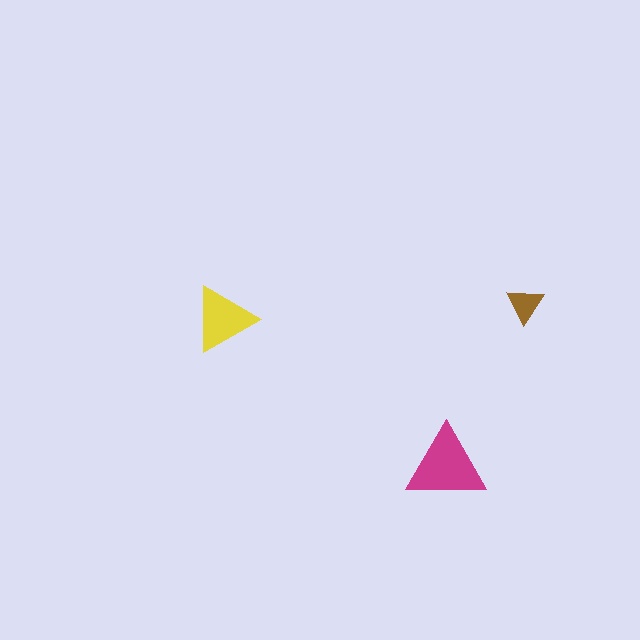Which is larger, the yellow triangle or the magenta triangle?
The magenta one.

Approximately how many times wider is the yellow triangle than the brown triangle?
About 2 times wider.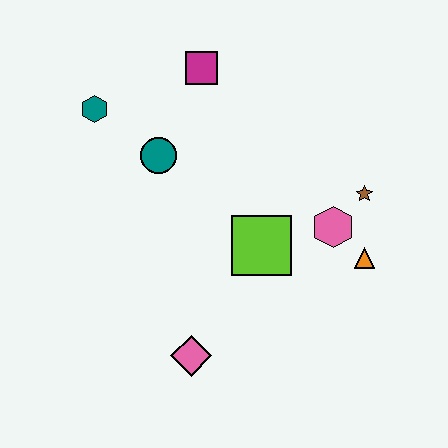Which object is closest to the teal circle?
The teal hexagon is closest to the teal circle.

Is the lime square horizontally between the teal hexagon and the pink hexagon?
Yes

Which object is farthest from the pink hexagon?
The teal hexagon is farthest from the pink hexagon.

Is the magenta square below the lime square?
No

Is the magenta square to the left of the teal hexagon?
No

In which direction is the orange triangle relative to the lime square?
The orange triangle is to the right of the lime square.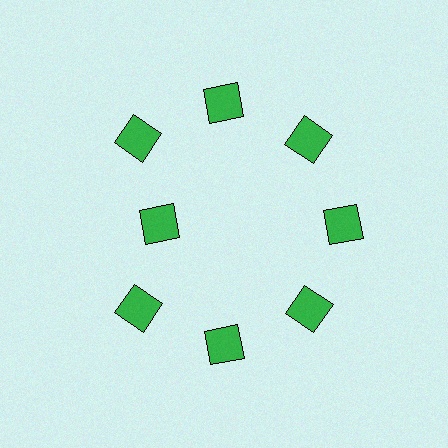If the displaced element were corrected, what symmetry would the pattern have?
It would have 8-fold rotational symmetry — the pattern would map onto itself every 45 degrees.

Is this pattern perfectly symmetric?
No. The 8 green diamonds are arranged in a ring, but one element near the 9 o'clock position is pulled inward toward the center, breaking the 8-fold rotational symmetry.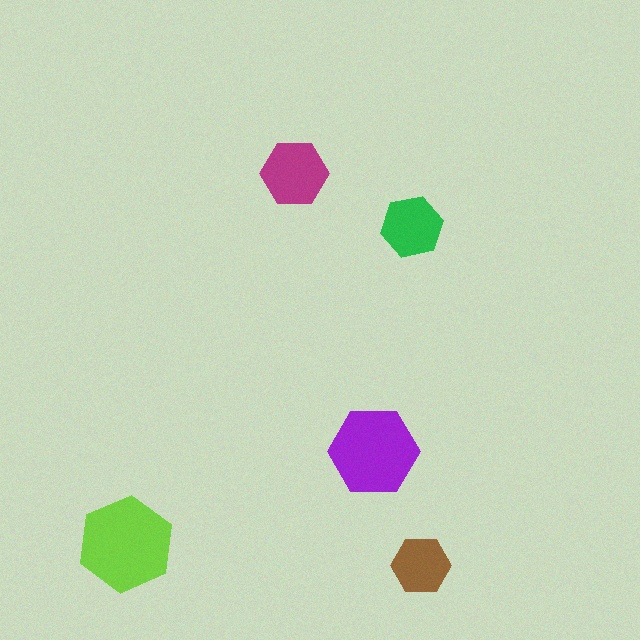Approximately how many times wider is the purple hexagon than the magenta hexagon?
About 1.5 times wider.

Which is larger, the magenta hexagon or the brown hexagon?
The magenta one.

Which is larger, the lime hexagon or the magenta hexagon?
The lime one.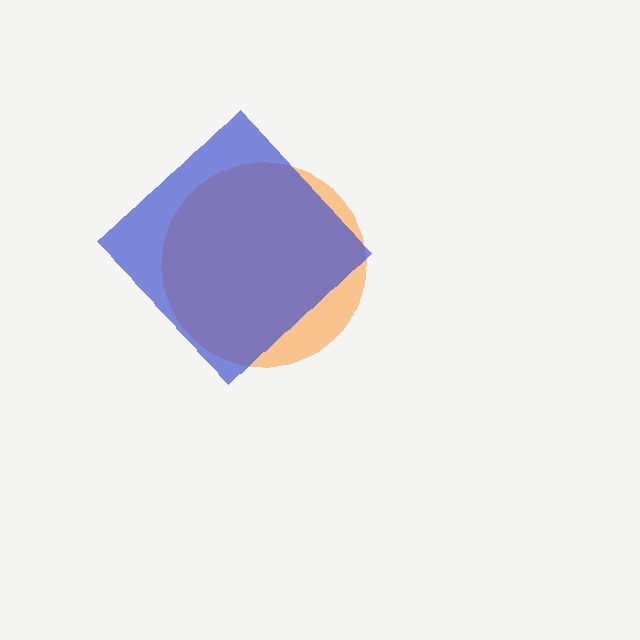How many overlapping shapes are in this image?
There are 2 overlapping shapes in the image.